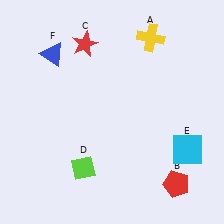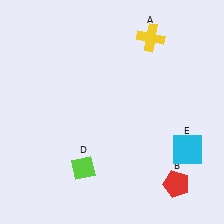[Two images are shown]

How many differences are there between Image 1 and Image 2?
There are 2 differences between the two images.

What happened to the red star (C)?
The red star (C) was removed in Image 2. It was in the top-left area of Image 1.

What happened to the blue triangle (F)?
The blue triangle (F) was removed in Image 2. It was in the top-left area of Image 1.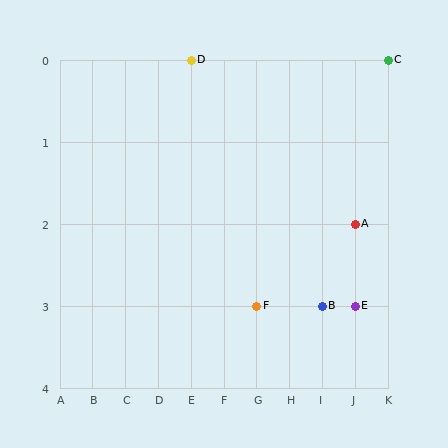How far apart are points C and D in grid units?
Points C and D are 6 columns apart.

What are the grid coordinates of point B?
Point B is at grid coordinates (I, 3).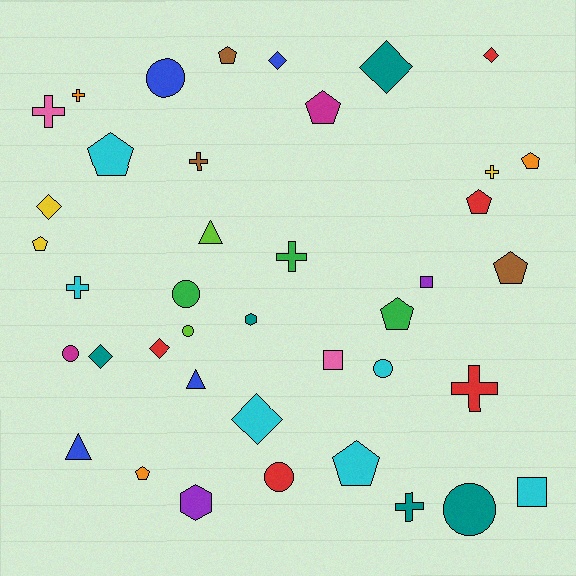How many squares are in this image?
There are 3 squares.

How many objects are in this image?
There are 40 objects.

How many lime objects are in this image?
There are 2 lime objects.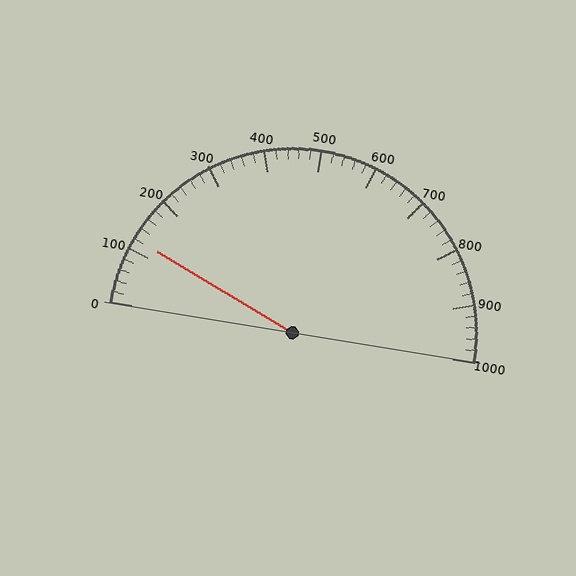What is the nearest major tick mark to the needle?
The nearest major tick mark is 100.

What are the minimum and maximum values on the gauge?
The gauge ranges from 0 to 1000.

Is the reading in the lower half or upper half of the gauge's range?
The reading is in the lower half of the range (0 to 1000).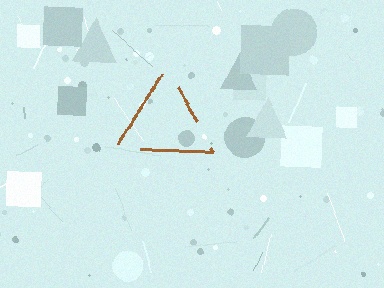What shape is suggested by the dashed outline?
The dashed outline suggests a triangle.